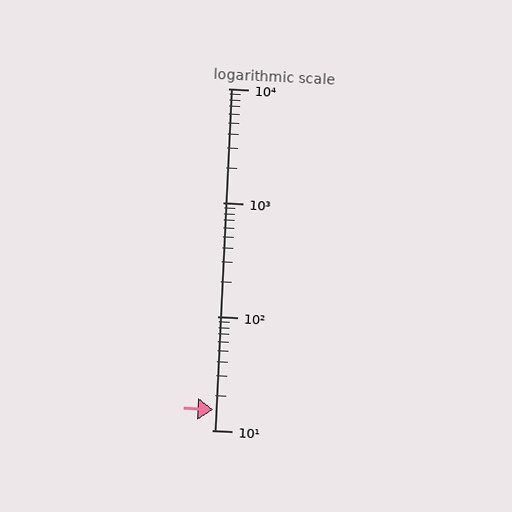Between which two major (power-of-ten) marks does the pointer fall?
The pointer is between 10 and 100.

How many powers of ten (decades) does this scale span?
The scale spans 3 decades, from 10 to 10000.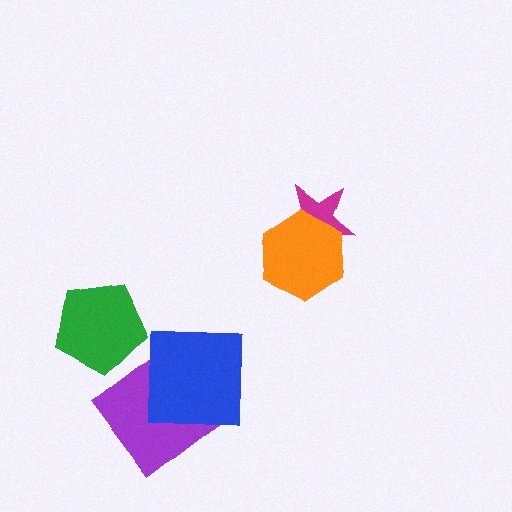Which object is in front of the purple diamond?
The blue square is in front of the purple diamond.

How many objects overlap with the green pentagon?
0 objects overlap with the green pentagon.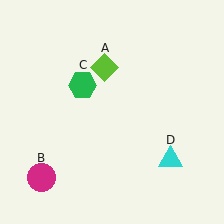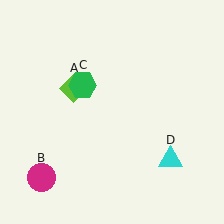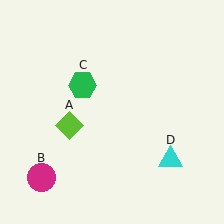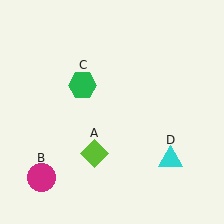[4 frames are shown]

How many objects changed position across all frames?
1 object changed position: lime diamond (object A).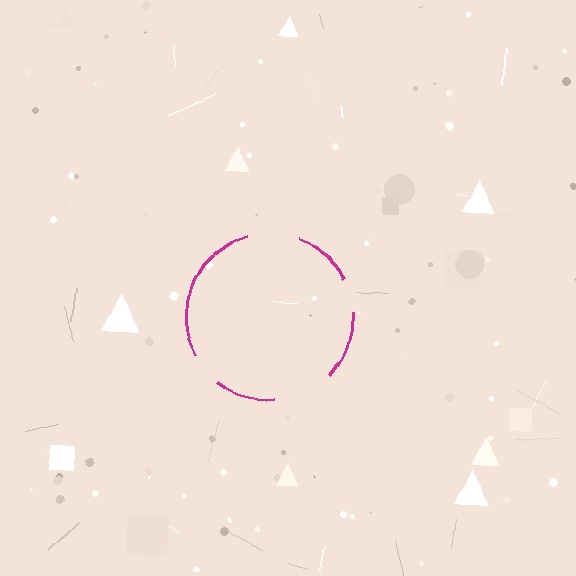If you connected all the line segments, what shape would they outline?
They would outline a circle.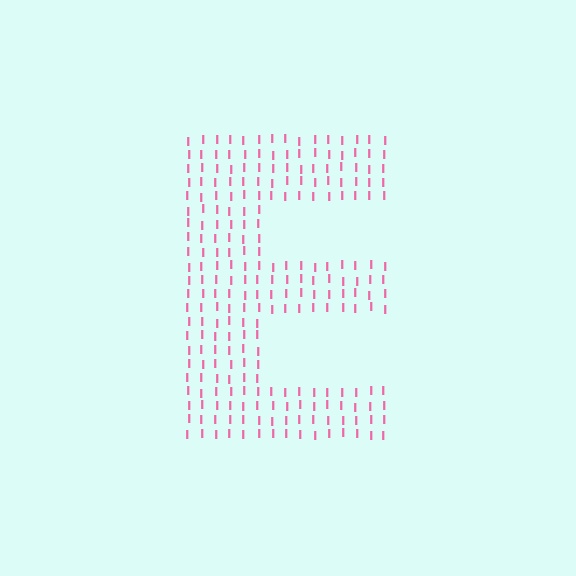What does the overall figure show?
The overall figure shows the letter E.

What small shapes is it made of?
It is made of small letter I's.